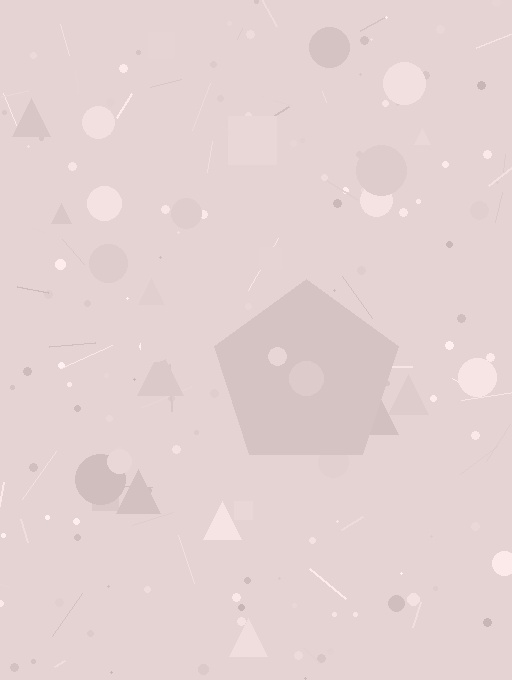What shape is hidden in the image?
A pentagon is hidden in the image.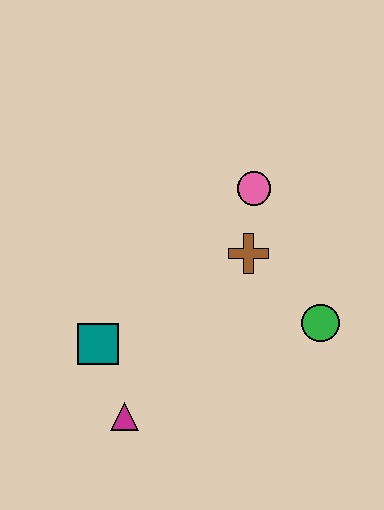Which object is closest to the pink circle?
The brown cross is closest to the pink circle.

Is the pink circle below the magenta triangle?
No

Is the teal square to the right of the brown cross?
No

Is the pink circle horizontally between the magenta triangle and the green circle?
Yes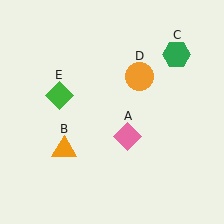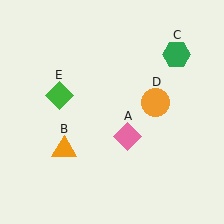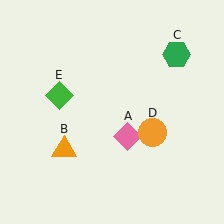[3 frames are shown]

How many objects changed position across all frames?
1 object changed position: orange circle (object D).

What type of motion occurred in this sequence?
The orange circle (object D) rotated clockwise around the center of the scene.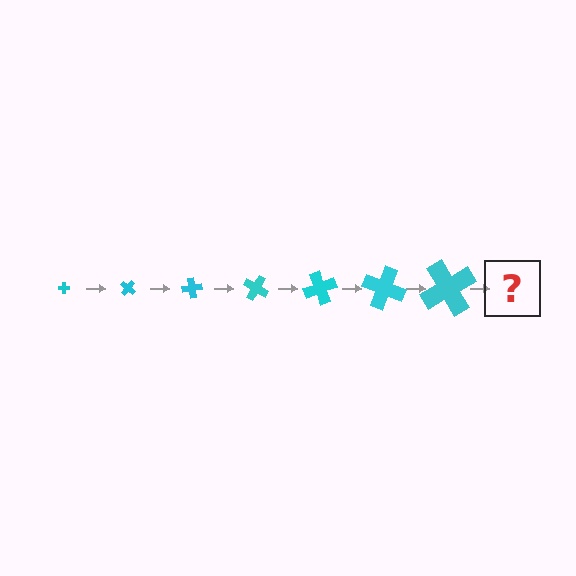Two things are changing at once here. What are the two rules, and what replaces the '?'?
The two rules are that the cross grows larger each step and it rotates 40 degrees each step. The '?' should be a cross, larger than the previous one and rotated 280 degrees from the start.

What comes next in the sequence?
The next element should be a cross, larger than the previous one and rotated 280 degrees from the start.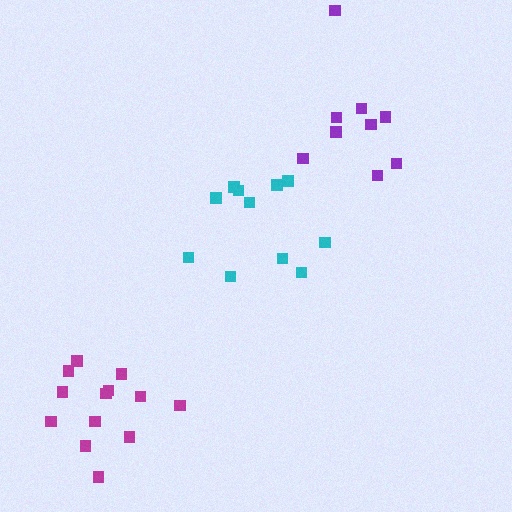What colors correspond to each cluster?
The clusters are colored: cyan, magenta, purple.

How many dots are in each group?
Group 1: 11 dots, Group 2: 13 dots, Group 3: 9 dots (33 total).